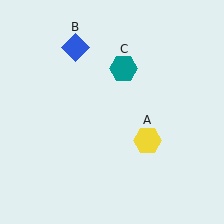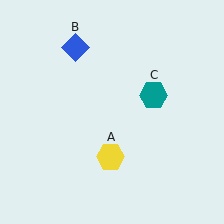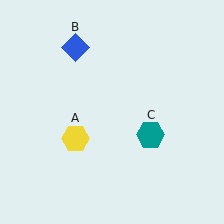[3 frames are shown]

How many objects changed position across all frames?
2 objects changed position: yellow hexagon (object A), teal hexagon (object C).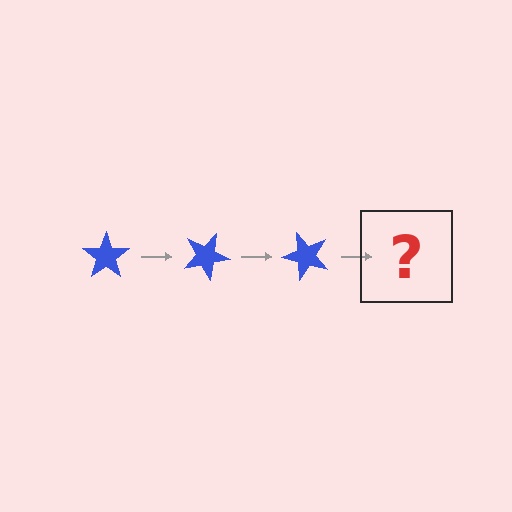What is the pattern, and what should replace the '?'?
The pattern is that the star rotates 25 degrees each step. The '?' should be a blue star rotated 75 degrees.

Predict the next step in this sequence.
The next step is a blue star rotated 75 degrees.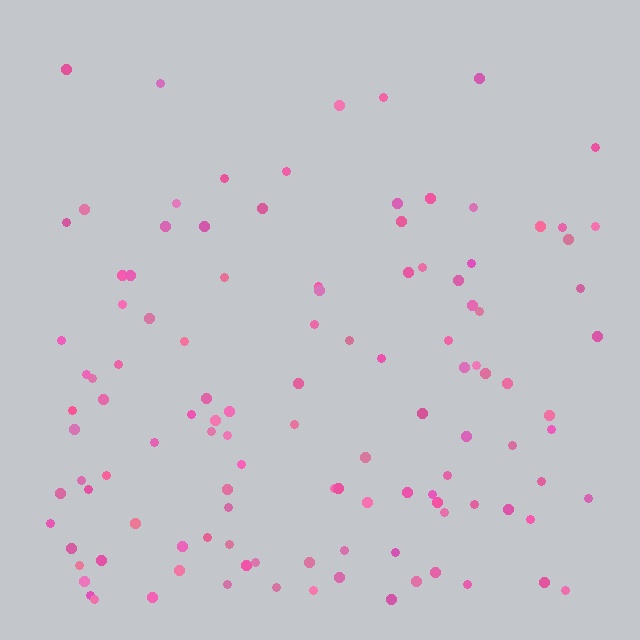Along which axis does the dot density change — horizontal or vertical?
Vertical.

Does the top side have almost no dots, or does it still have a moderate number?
Still a moderate number, just noticeably fewer than the bottom.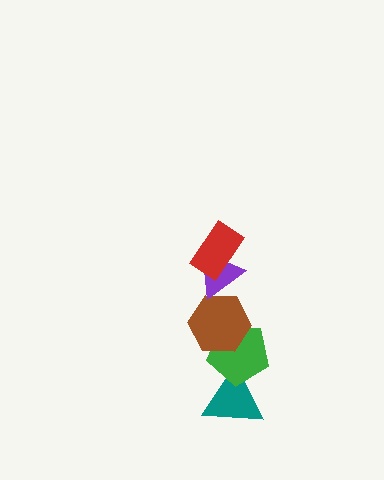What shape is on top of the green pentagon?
The brown hexagon is on top of the green pentagon.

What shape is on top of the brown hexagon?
The purple triangle is on top of the brown hexagon.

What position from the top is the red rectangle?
The red rectangle is 1st from the top.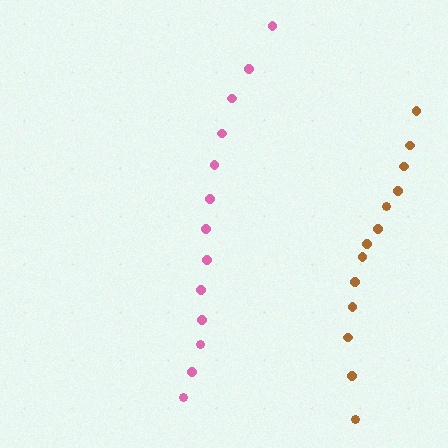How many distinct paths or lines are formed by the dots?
There are 2 distinct paths.